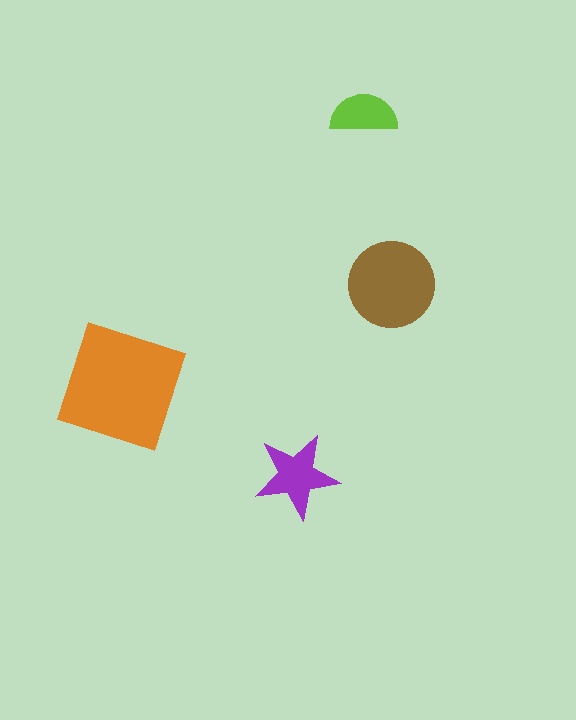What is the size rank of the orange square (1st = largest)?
1st.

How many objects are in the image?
There are 4 objects in the image.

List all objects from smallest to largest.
The lime semicircle, the purple star, the brown circle, the orange square.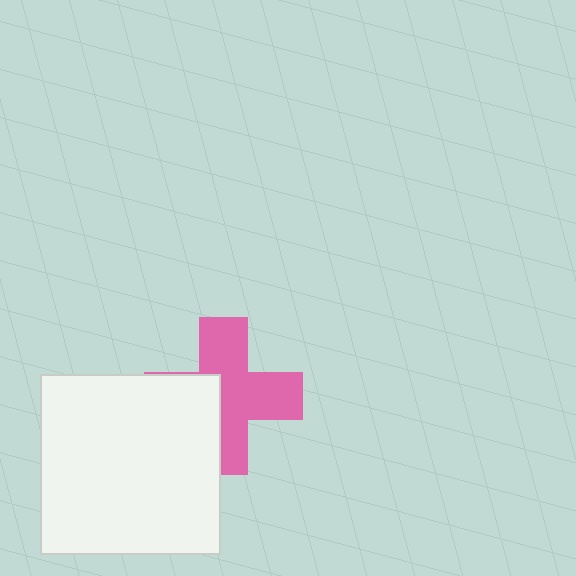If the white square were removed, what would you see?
You would see the complete pink cross.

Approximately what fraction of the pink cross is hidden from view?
Roughly 37% of the pink cross is hidden behind the white square.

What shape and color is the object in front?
The object in front is a white square.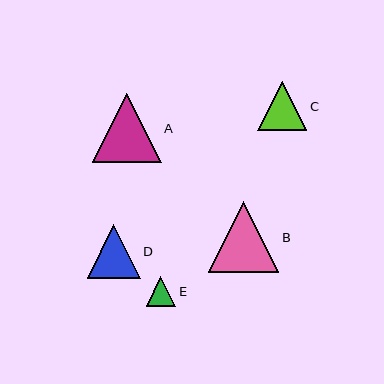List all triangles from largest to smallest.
From largest to smallest: B, A, D, C, E.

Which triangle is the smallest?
Triangle E is the smallest with a size of approximately 29 pixels.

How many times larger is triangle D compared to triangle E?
Triangle D is approximately 1.8 times the size of triangle E.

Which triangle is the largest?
Triangle B is the largest with a size of approximately 70 pixels.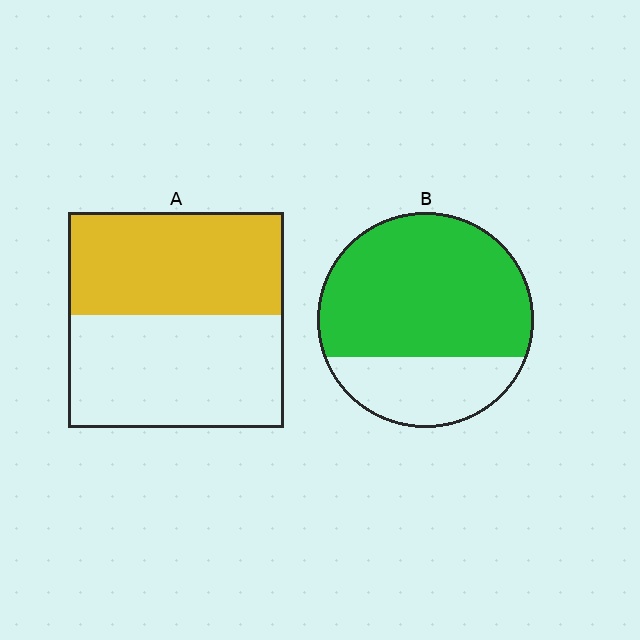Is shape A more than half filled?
Roughly half.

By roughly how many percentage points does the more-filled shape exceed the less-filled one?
By roughly 25 percentage points (B over A).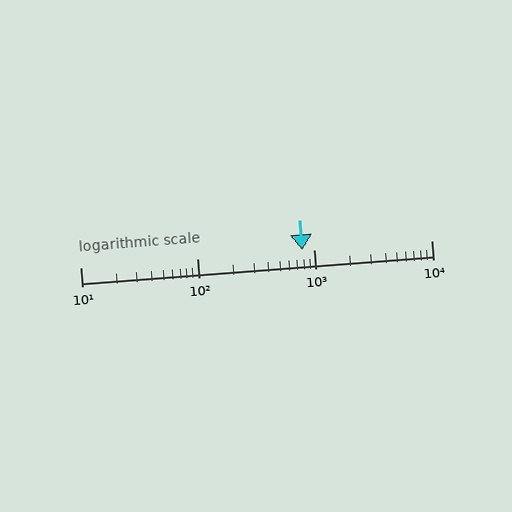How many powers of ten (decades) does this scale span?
The scale spans 3 decades, from 10 to 10000.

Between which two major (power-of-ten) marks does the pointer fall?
The pointer is between 100 and 1000.